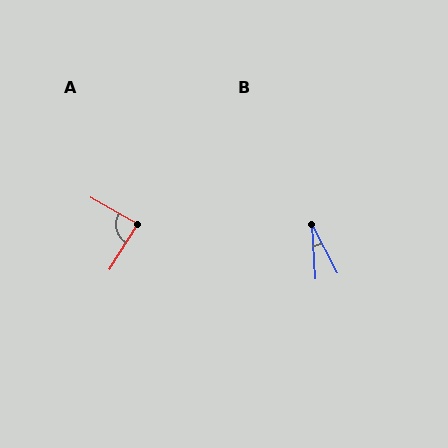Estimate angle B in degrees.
Approximately 24 degrees.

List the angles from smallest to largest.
B (24°), A (88°).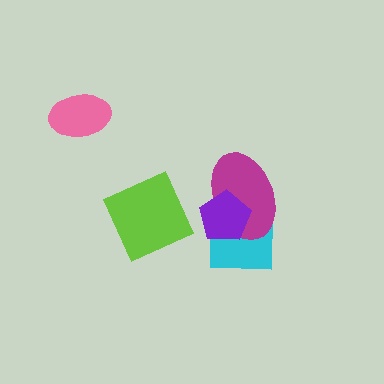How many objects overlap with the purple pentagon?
2 objects overlap with the purple pentagon.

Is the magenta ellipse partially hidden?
Yes, it is partially covered by another shape.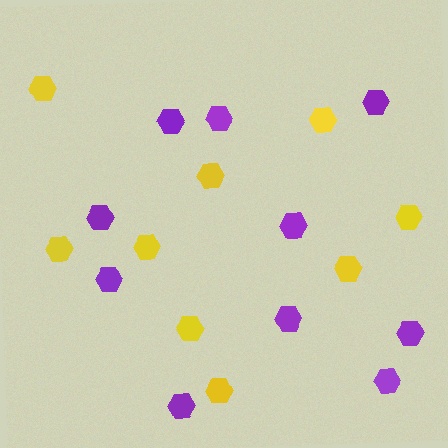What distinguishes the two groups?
There are 2 groups: one group of purple hexagons (10) and one group of yellow hexagons (9).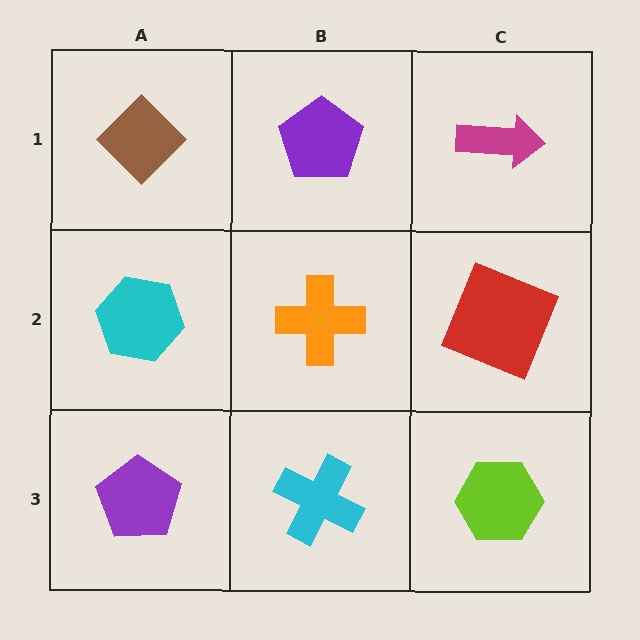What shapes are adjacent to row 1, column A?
A cyan hexagon (row 2, column A), a purple pentagon (row 1, column B).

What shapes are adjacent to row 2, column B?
A purple pentagon (row 1, column B), a cyan cross (row 3, column B), a cyan hexagon (row 2, column A), a red square (row 2, column C).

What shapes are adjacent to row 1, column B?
An orange cross (row 2, column B), a brown diamond (row 1, column A), a magenta arrow (row 1, column C).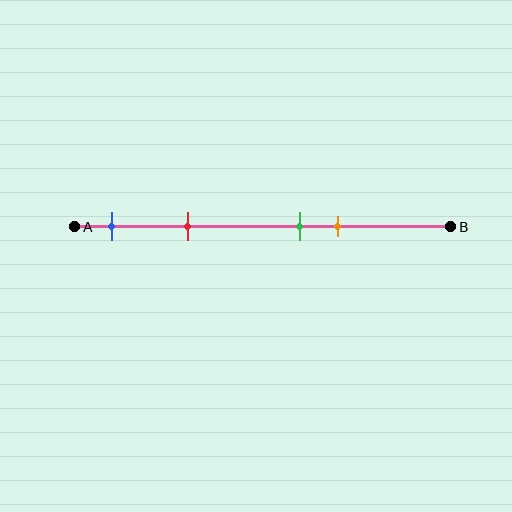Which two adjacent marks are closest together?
The green and orange marks are the closest adjacent pair.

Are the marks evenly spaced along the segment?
No, the marks are not evenly spaced.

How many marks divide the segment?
There are 4 marks dividing the segment.